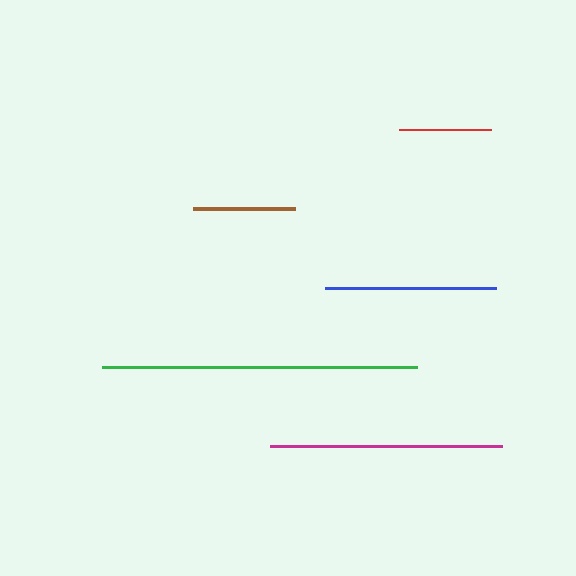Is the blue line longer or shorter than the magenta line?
The magenta line is longer than the blue line.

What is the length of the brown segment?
The brown segment is approximately 102 pixels long.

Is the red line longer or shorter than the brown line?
The brown line is longer than the red line.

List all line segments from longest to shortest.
From longest to shortest: green, magenta, blue, brown, red.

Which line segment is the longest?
The green line is the longest at approximately 315 pixels.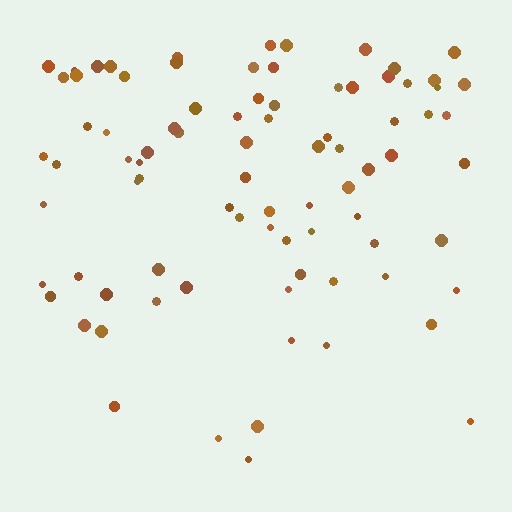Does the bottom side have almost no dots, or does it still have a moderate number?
Still a moderate number, just noticeably fewer than the top.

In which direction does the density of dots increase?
From bottom to top, with the top side densest.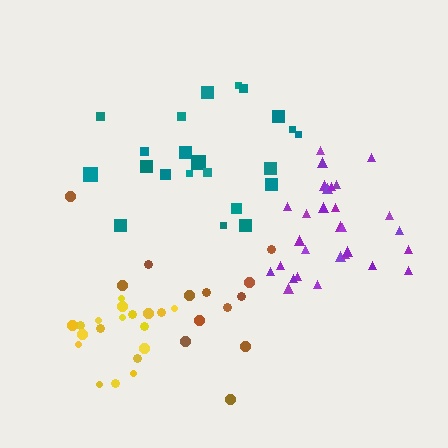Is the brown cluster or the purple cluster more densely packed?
Purple.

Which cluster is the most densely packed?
Yellow.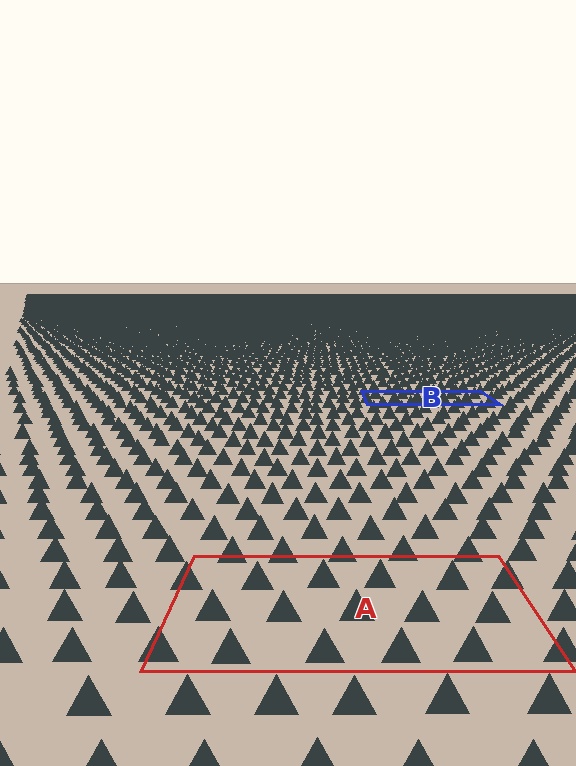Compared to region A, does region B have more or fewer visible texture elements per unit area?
Region B has more texture elements per unit area — they are packed more densely because it is farther away.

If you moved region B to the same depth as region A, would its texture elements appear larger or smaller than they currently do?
They would appear larger. At a closer depth, the same texture elements are projected at a bigger on-screen size.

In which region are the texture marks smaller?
The texture marks are smaller in region B, because it is farther away.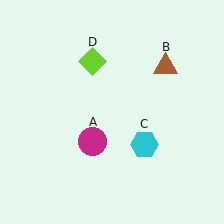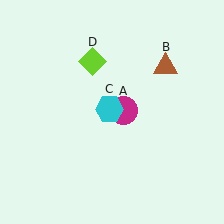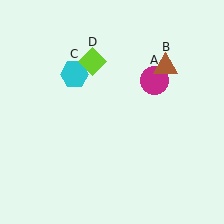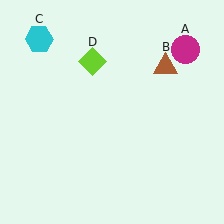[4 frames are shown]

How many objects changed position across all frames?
2 objects changed position: magenta circle (object A), cyan hexagon (object C).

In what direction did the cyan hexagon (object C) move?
The cyan hexagon (object C) moved up and to the left.